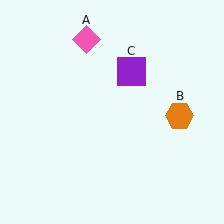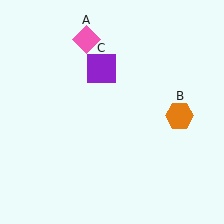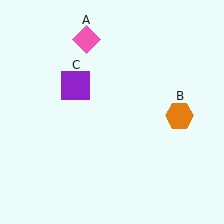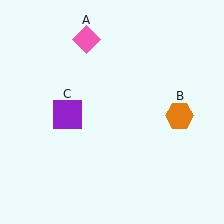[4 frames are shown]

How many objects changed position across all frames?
1 object changed position: purple square (object C).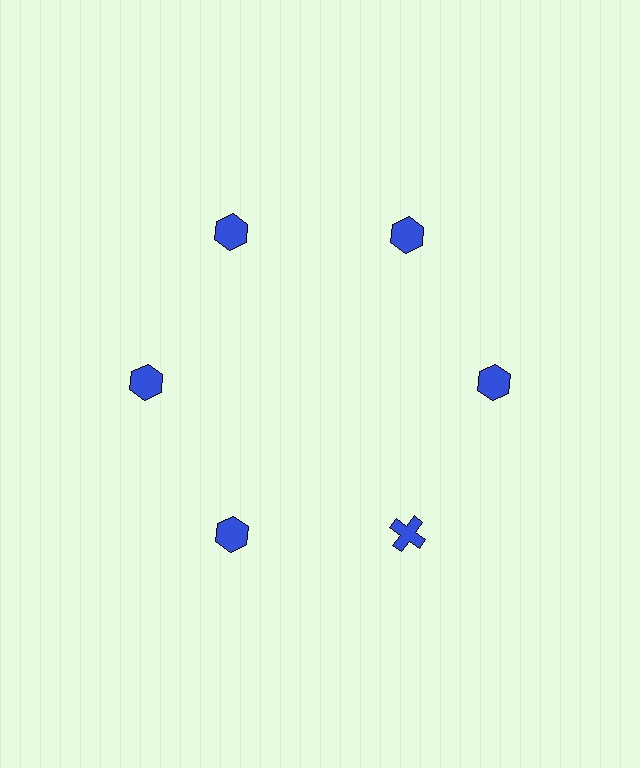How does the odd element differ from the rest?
It has a different shape: cross instead of hexagon.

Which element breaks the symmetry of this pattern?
The blue cross at roughly the 5 o'clock position breaks the symmetry. All other shapes are blue hexagons.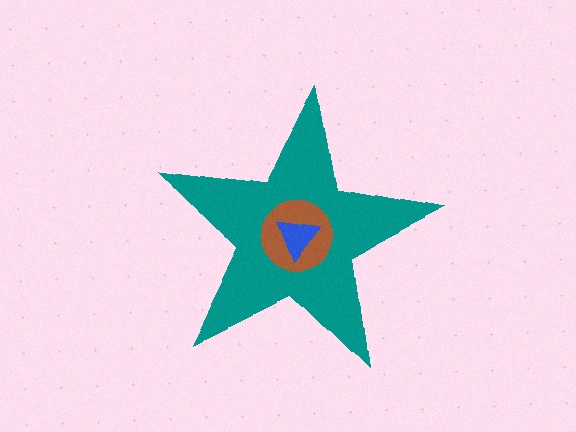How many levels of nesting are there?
3.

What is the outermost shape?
The teal star.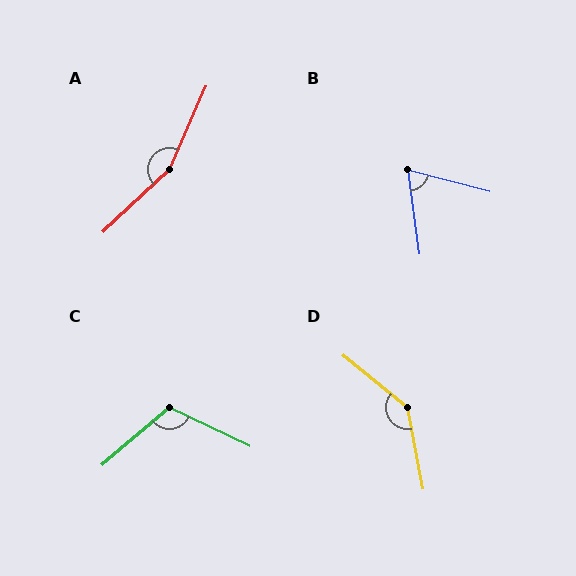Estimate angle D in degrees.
Approximately 140 degrees.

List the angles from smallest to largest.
B (68°), C (114°), D (140°), A (157°).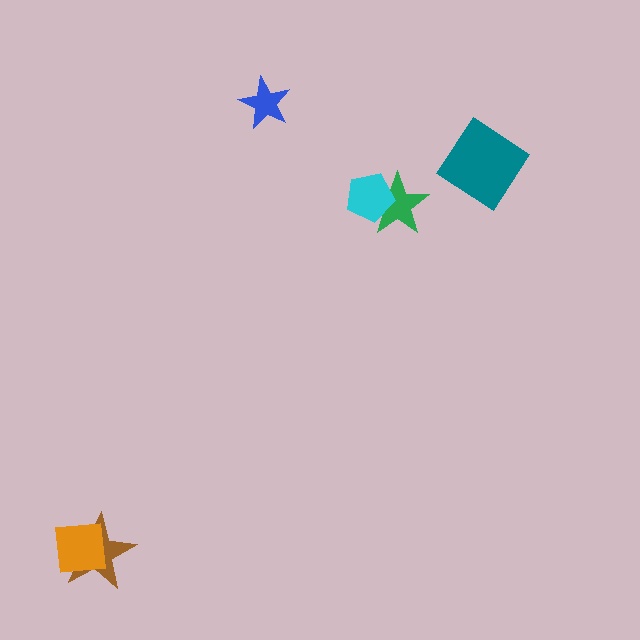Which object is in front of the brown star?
The orange square is in front of the brown star.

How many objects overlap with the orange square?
1 object overlaps with the orange square.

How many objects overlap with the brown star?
1 object overlaps with the brown star.